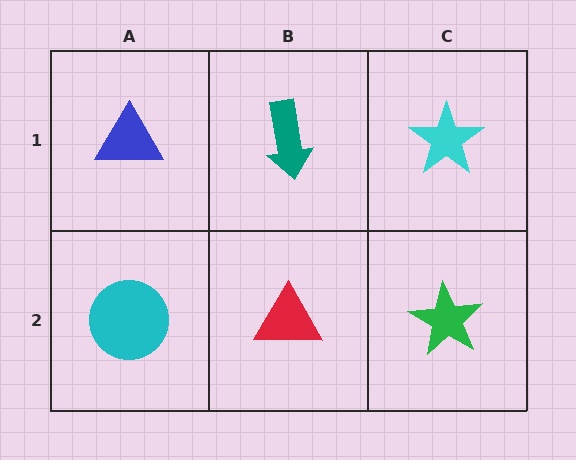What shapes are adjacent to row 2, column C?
A cyan star (row 1, column C), a red triangle (row 2, column B).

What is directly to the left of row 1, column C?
A teal arrow.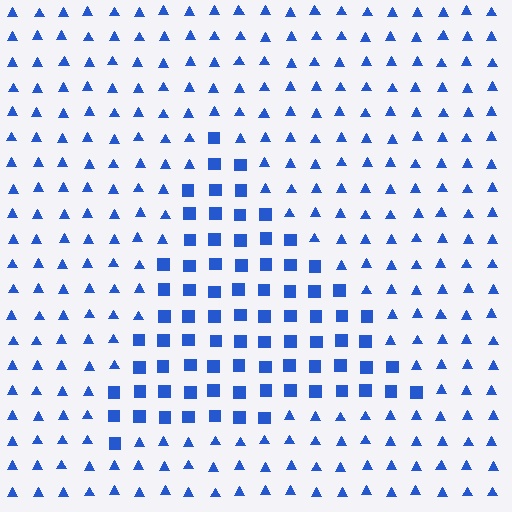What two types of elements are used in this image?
The image uses squares inside the triangle region and triangles outside it.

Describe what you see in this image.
The image is filled with small blue elements arranged in a uniform grid. A triangle-shaped region contains squares, while the surrounding area contains triangles. The boundary is defined purely by the change in element shape.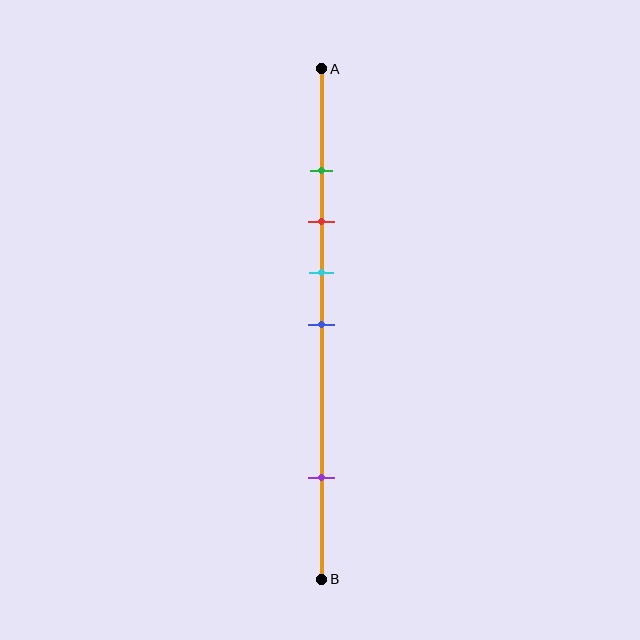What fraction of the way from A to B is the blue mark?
The blue mark is approximately 50% (0.5) of the way from A to B.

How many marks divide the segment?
There are 5 marks dividing the segment.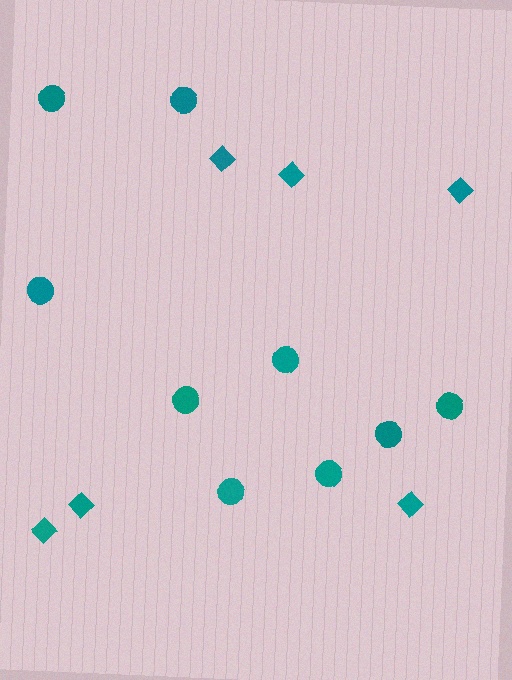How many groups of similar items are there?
There are 2 groups: one group of circles (9) and one group of diamonds (6).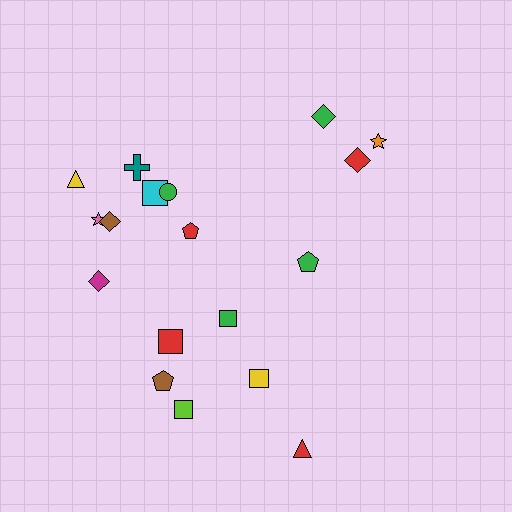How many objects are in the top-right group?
There are 4 objects.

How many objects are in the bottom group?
There are 6 objects.